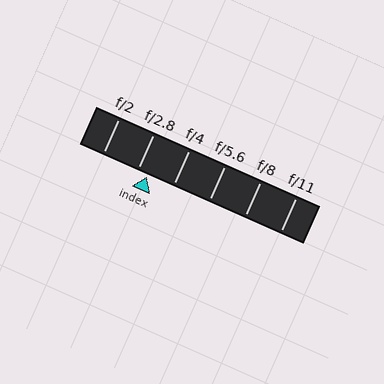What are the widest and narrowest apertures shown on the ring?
The widest aperture shown is f/2 and the narrowest is f/11.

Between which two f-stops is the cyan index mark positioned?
The index mark is between f/2.8 and f/4.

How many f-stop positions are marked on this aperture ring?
There are 6 f-stop positions marked.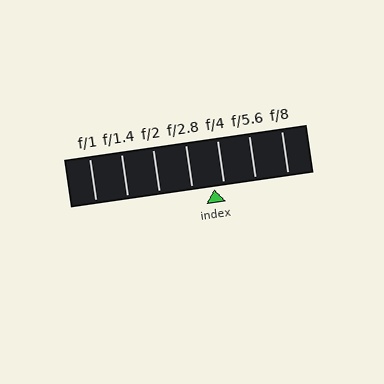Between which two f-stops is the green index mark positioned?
The index mark is between f/2.8 and f/4.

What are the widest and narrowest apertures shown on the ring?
The widest aperture shown is f/1 and the narrowest is f/8.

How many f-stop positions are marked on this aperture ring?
There are 7 f-stop positions marked.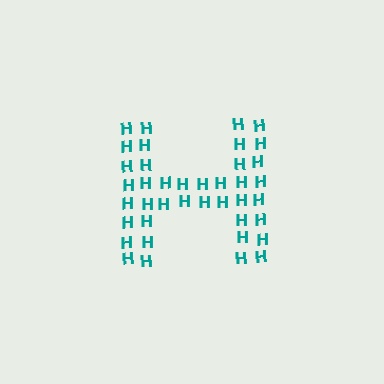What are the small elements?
The small elements are letter H's.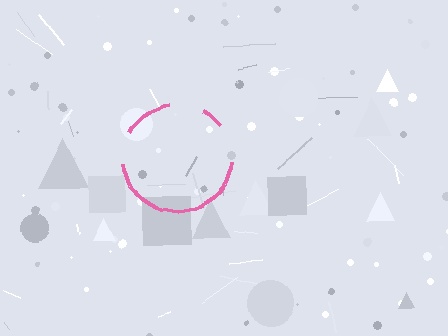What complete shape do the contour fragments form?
The contour fragments form a circle.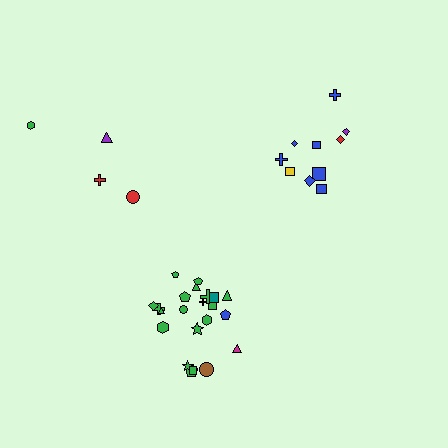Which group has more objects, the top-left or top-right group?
The top-right group.